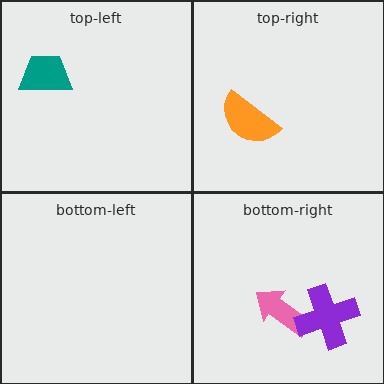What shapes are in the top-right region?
The orange semicircle.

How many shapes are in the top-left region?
1.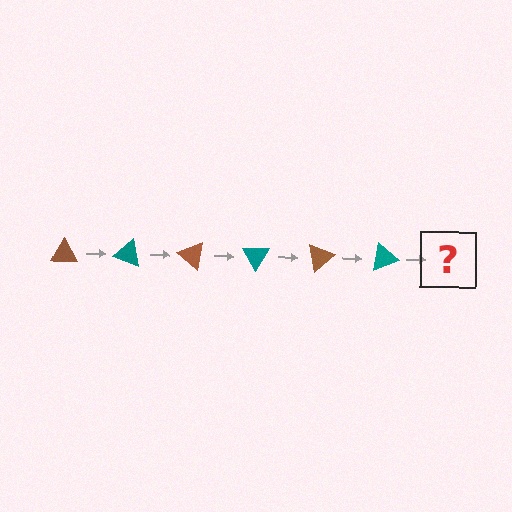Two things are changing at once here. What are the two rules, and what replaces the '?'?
The two rules are that it rotates 20 degrees each step and the color cycles through brown and teal. The '?' should be a brown triangle, rotated 120 degrees from the start.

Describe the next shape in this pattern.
It should be a brown triangle, rotated 120 degrees from the start.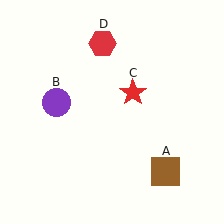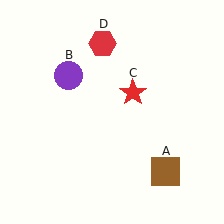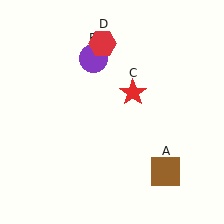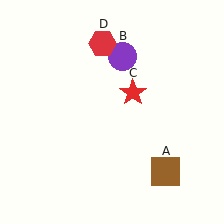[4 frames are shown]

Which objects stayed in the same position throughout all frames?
Brown square (object A) and red star (object C) and red hexagon (object D) remained stationary.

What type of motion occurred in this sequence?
The purple circle (object B) rotated clockwise around the center of the scene.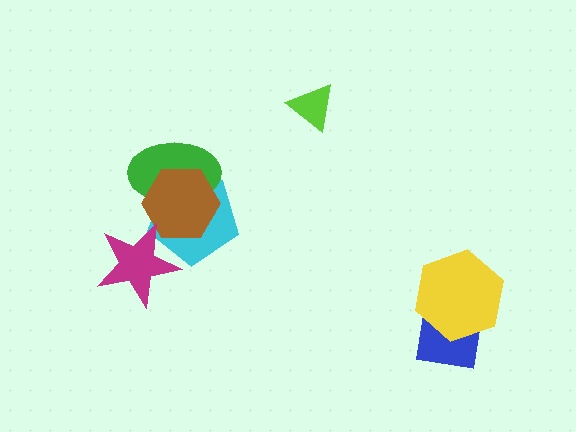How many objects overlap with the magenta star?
2 objects overlap with the magenta star.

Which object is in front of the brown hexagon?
The magenta star is in front of the brown hexagon.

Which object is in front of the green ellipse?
The brown hexagon is in front of the green ellipse.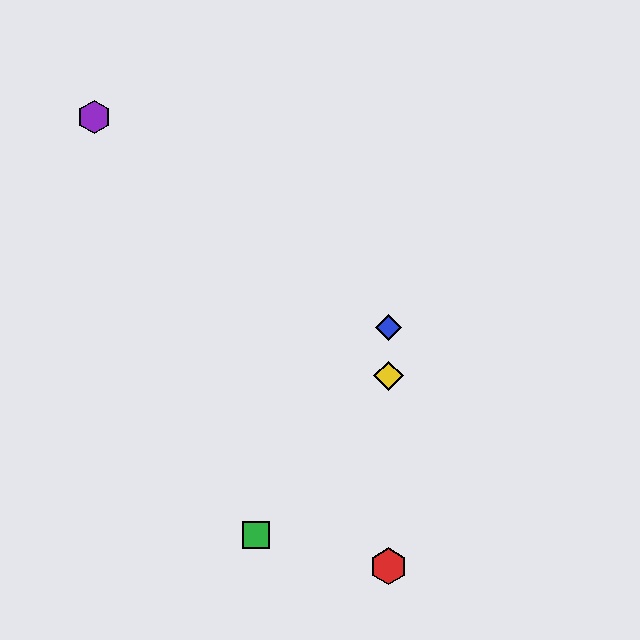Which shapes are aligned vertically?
The red hexagon, the blue diamond, the yellow diamond are aligned vertically.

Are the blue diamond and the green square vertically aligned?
No, the blue diamond is at x≈389 and the green square is at x≈256.